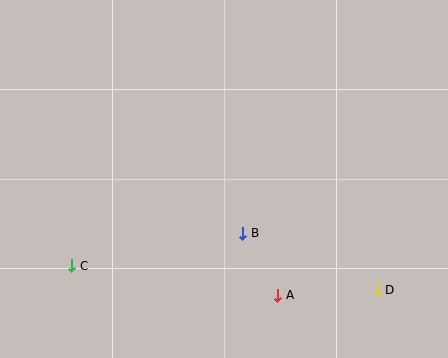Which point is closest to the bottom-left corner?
Point C is closest to the bottom-left corner.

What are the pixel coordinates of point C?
Point C is at (72, 266).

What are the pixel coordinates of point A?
Point A is at (278, 295).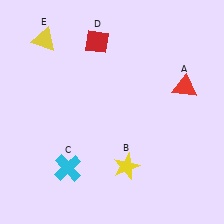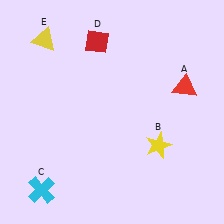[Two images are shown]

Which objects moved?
The objects that moved are: the yellow star (B), the cyan cross (C).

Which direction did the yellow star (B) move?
The yellow star (B) moved right.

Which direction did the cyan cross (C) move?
The cyan cross (C) moved left.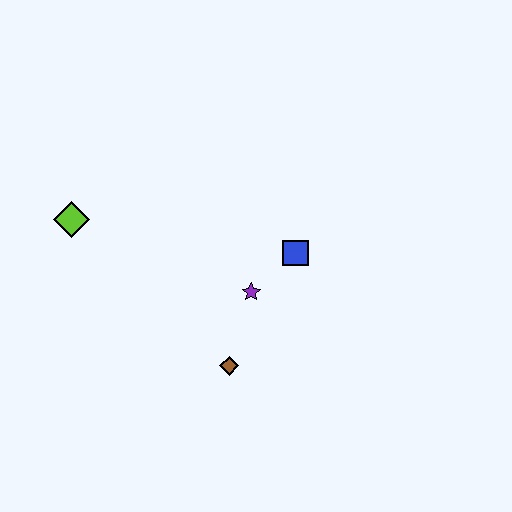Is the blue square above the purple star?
Yes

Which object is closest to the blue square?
The purple star is closest to the blue square.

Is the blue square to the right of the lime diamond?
Yes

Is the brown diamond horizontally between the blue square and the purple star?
No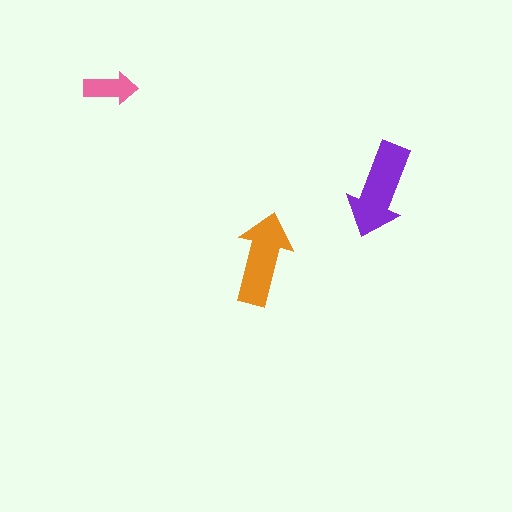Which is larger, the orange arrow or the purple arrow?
The purple one.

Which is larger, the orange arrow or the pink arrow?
The orange one.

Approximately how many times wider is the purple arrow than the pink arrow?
About 2 times wider.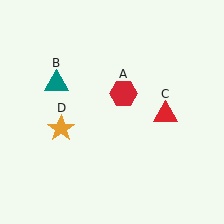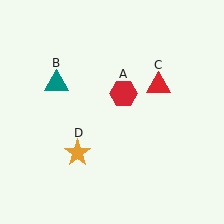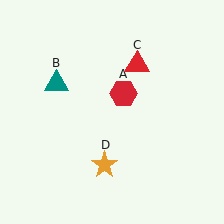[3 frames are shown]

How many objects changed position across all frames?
2 objects changed position: red triangle (object C), orange star (object D).